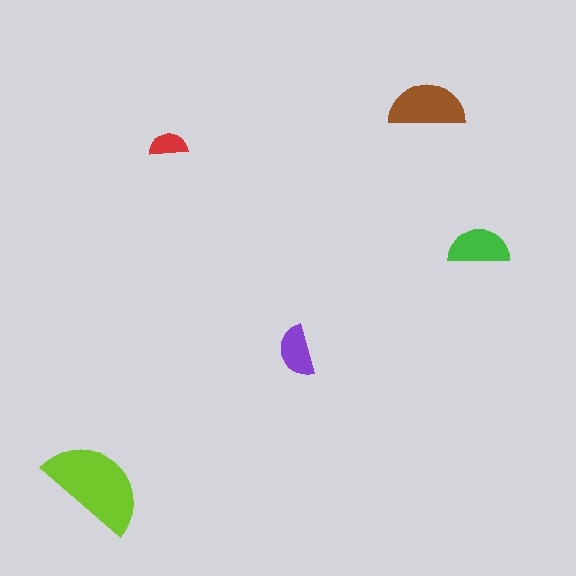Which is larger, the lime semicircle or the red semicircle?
The lime one.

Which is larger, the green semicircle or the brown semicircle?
The brown one.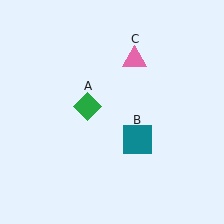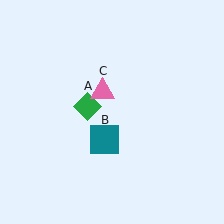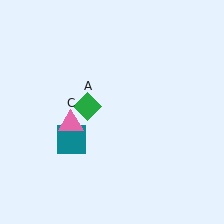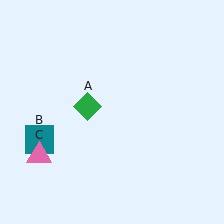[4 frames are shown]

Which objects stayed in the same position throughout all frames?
Green diamond (object A) remained stationary.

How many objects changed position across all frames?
2 objects changed position: teal square (object B), pink triangle (object C).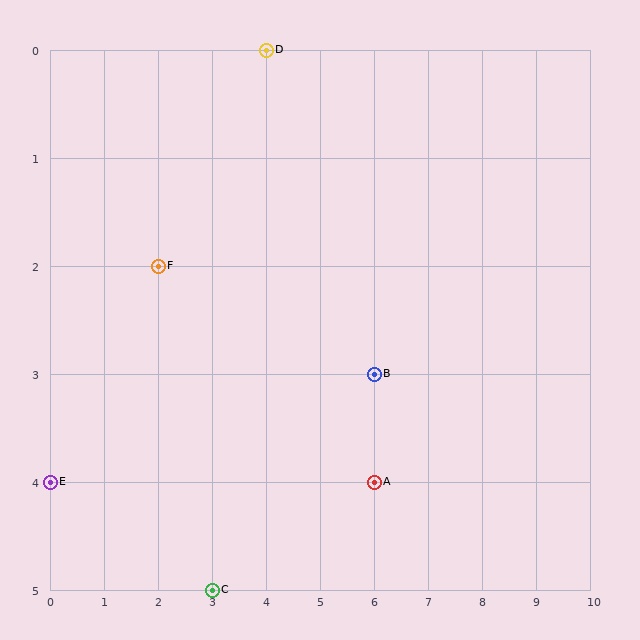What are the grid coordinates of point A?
Point A is at grid coordinates (6, 4).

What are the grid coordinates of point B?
Point B is at grid coordinates (6, 3).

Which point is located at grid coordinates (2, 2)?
Point F is at (2, 2).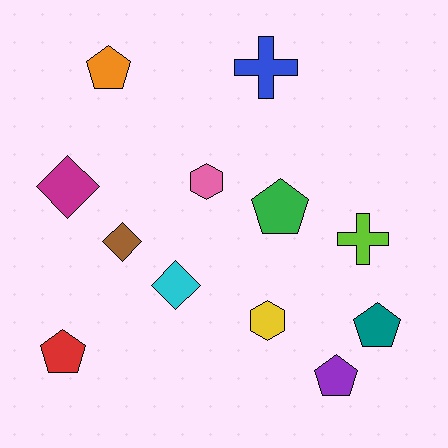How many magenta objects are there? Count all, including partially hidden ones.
There is 1 magenta object.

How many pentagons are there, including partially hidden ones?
There are 5 pentagons.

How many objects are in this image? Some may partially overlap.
There are 12 objects.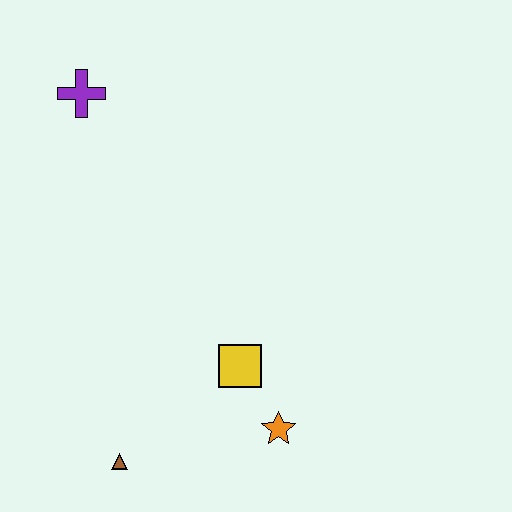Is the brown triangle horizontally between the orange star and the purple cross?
Yes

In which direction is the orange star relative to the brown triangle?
The orange star is to the right of the brown triangle.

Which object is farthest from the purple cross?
The orange star is farthest from the purple cross.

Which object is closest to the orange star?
The yellow square is closest to the orange star.